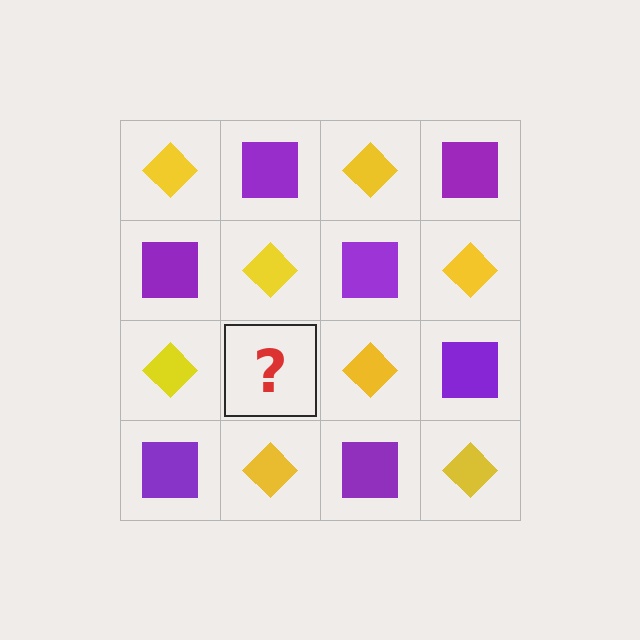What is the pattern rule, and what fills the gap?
The rule is that it alternates yellow diamond and purple square in a checkerboard pattern. The gap should be filled with a purple square.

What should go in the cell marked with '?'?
The missing cell should contain a purple square.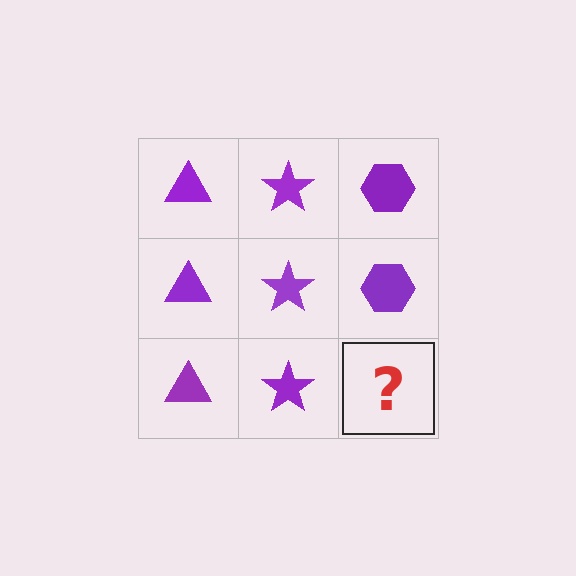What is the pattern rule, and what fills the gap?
The rule is that each column has a consistent shape. The gap should be filled with a purple hexagon.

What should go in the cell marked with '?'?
The missing cell should contain a purple hexagon.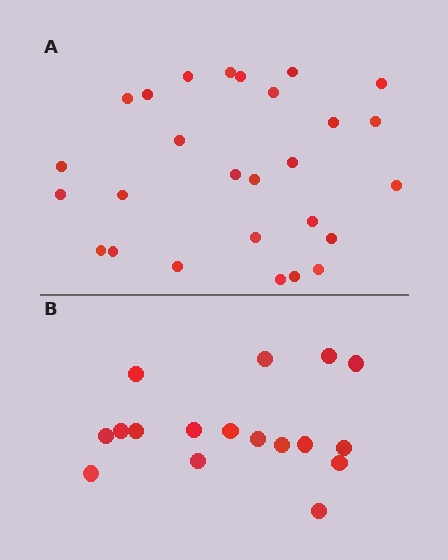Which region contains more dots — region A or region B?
Region A (the top region) has more dots.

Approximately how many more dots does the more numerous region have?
Region A has roughly 10 or so more dots than region B.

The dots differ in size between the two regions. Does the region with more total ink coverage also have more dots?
No. Region B has more total ink coverage because its dots are larger, but region A actually contains more individual dots. Total area can be misleading — the number of items is what matters here.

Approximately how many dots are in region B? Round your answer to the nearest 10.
About 20 dots. (The exact count is 17, which rounds to 20.)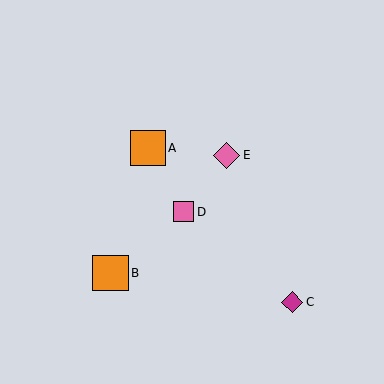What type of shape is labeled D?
Shape D is a pink square.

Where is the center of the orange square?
The center of the orange square is at (148, 148).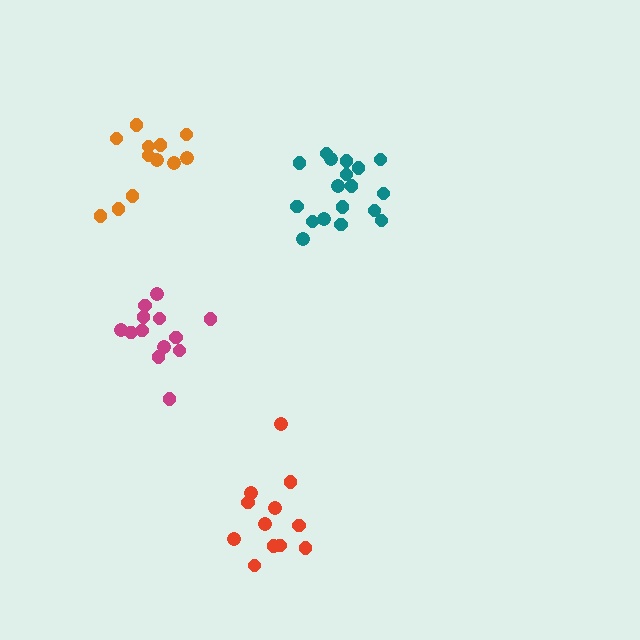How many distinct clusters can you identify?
There are 4 distinct clusters.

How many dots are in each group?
Group 1: 12 dots, Group 2: 18 dots, Group 3: 13 dots, Group 4: 12 dots (55 total).